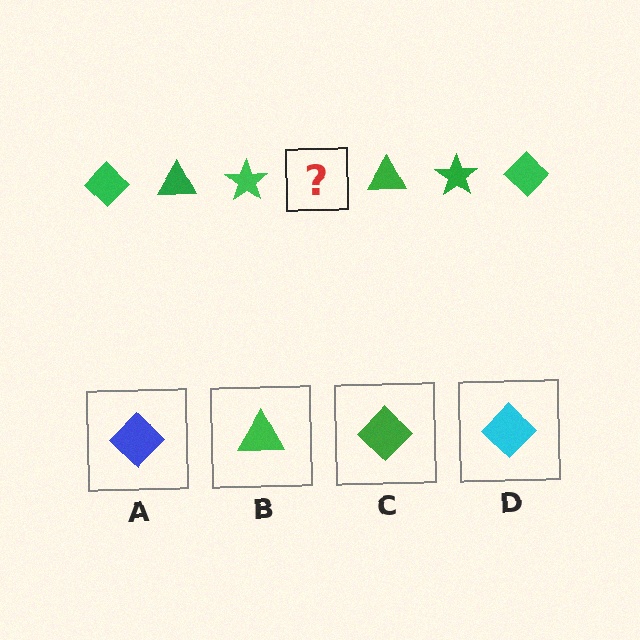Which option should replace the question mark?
Option C.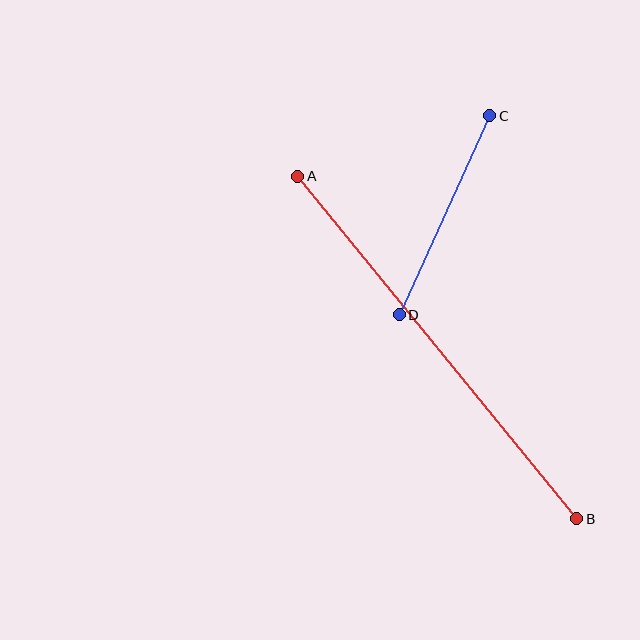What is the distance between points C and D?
The distance is approximately 218 pixels.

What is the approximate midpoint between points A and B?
The midpoint is at approximately (437, 348) pixels.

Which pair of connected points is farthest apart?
Points A and B are farthest apart.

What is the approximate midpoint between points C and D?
The midpoint is at approximately (444, 215) pixels.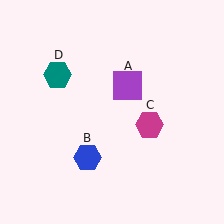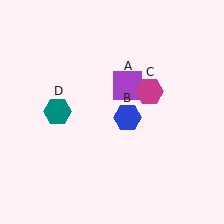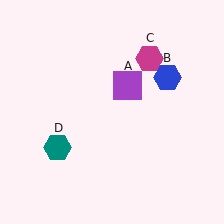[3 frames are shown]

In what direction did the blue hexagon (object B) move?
The blue hexagon (object B) moved up and to the right.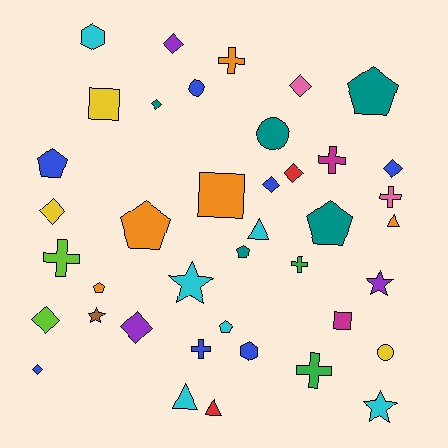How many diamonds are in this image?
There are 10 diamonds.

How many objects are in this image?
There are 40 objects.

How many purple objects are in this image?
There are 3 purple objects.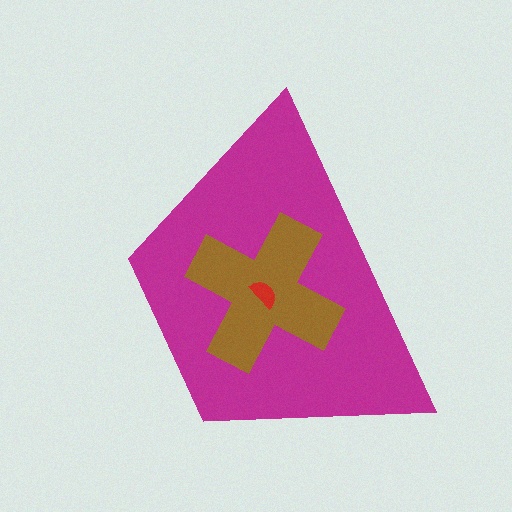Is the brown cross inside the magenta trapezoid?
Yes.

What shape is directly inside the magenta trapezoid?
The brown cross.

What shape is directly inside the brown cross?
The red semicircle.